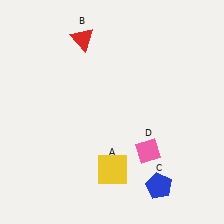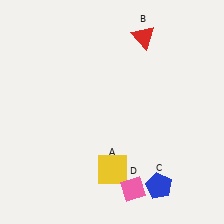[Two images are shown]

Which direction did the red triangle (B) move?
The red triangle (B) moved right.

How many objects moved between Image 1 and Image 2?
2 objects moved between the two images.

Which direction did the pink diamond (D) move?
The pink diamond (D) moved down.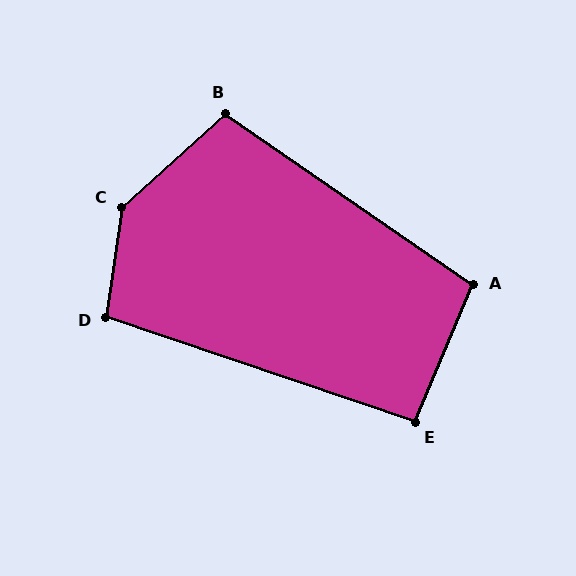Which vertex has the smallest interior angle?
E, at approximately 94 degrees.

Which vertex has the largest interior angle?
C, at approximately 140 degrees.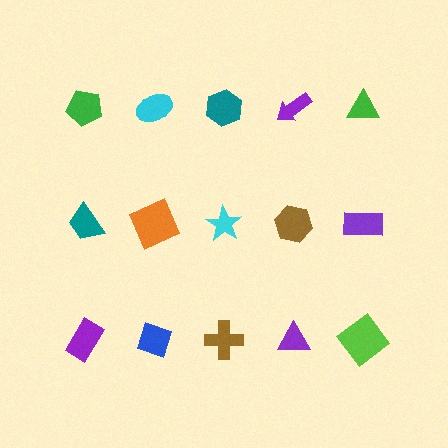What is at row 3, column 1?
A purple rectangle.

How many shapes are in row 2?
5 shapes.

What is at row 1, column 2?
A cyan ellipse.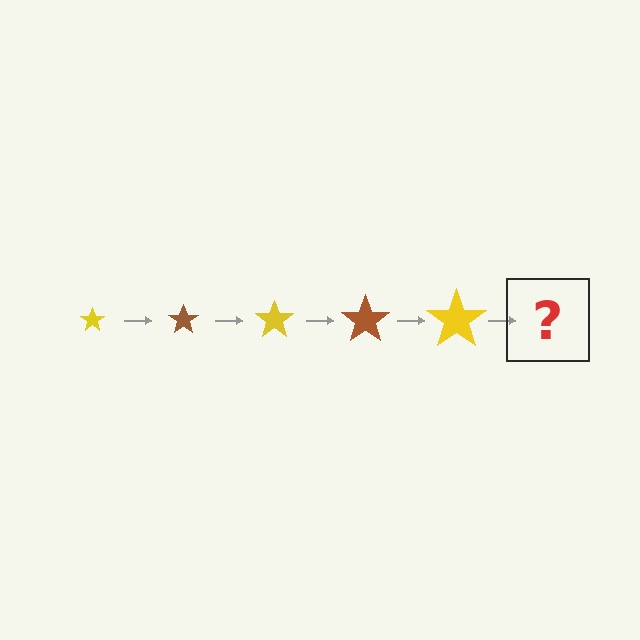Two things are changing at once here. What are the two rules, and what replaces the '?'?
The two rules are that the star grows larger each step and the color cycles through yellow and brown. The '?' should be a brown star, larger than the previous one.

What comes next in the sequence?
The next element should be a brown star, larger than the previous one.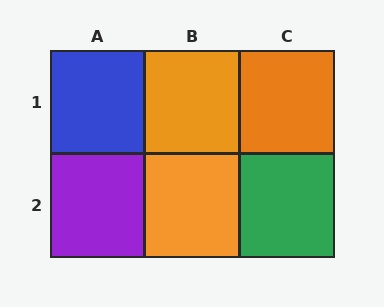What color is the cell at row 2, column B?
Orange.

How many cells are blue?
1 cell is blue.